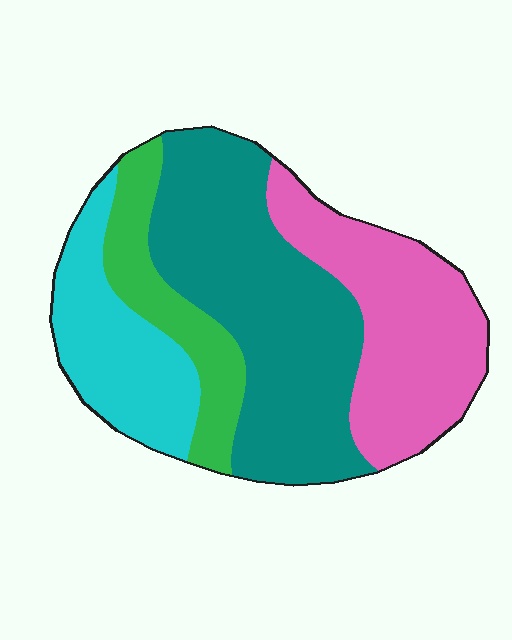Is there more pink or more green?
Pink.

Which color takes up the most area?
Teal, at roughly 40%.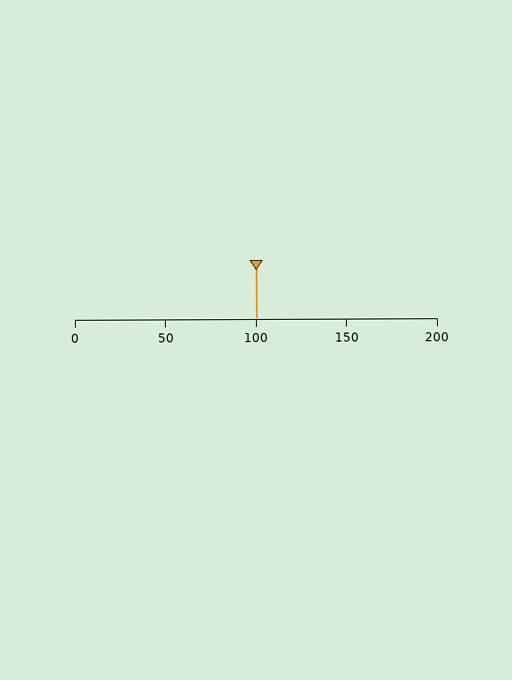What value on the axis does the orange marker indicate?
The marker indicates approximately 100.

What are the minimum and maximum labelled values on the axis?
The axis runs from 0 to 200.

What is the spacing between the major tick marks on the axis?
The major ticks are spaced 50 apart.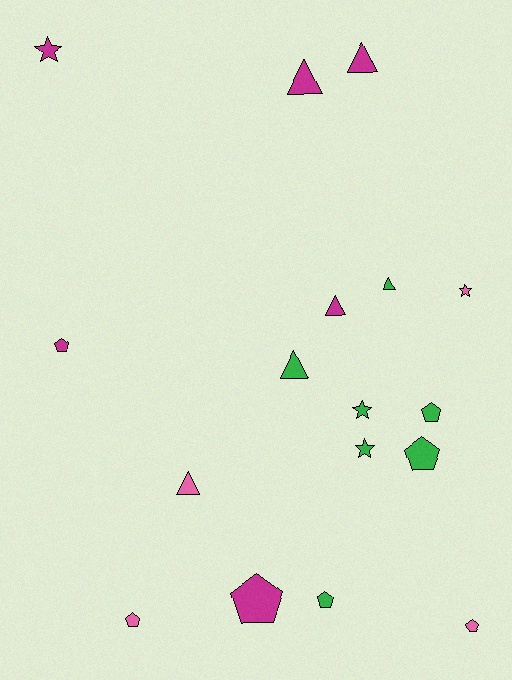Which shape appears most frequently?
Pentagon, with 7 objects.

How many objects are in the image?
There are 17 objects.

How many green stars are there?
There are 2 green stars.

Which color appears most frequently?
Green, with 7 objects.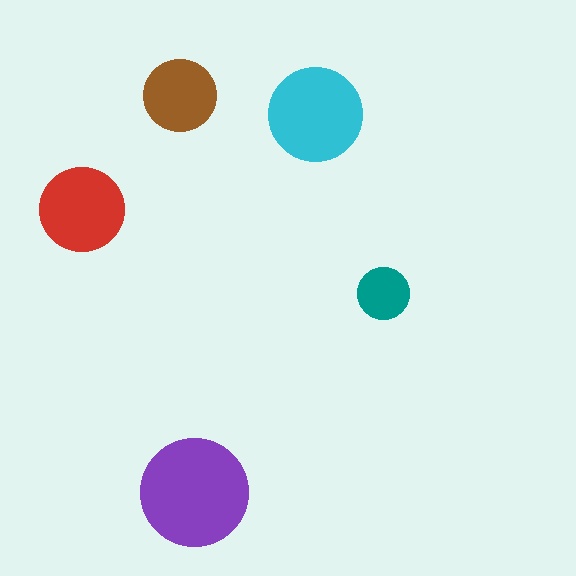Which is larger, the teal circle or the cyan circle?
The cyan one.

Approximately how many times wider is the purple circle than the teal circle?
About 2 times wider.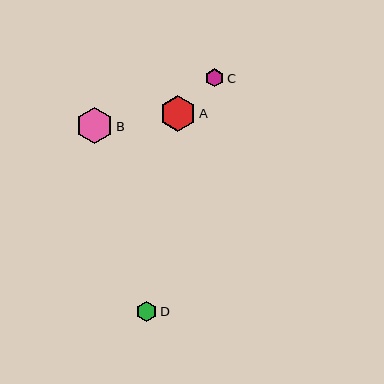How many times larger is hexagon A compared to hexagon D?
Hexagon A is approximately 1.8 times the size of hexagon D.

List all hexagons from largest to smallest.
From largest to smallest: B, A, D, C.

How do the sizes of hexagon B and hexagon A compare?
Hexagon B and hexagon A are approximately the same size.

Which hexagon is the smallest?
Hexagon C is the smallest with a size of approximately 18 pixels.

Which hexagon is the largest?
Hexagon B is the largest with a size of approximately 37 pixels.